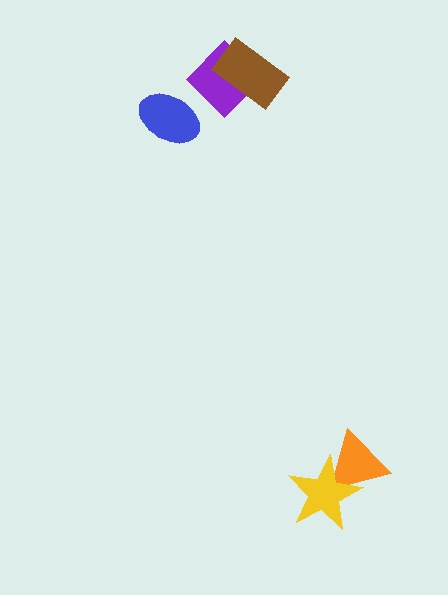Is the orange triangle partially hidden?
Yes, it is partially covered by another shape.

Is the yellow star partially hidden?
No, no other shape covers it.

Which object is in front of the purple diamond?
The brown rectangle is in front of the purple diamond.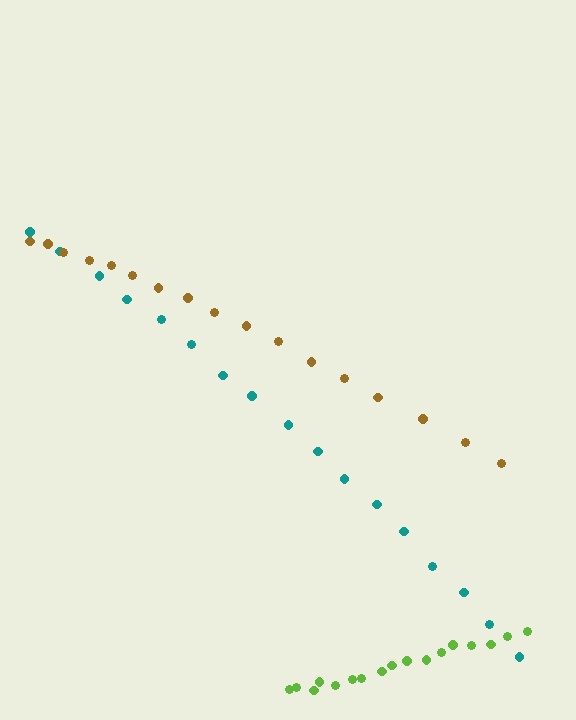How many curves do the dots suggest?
There are 3 distinct paths.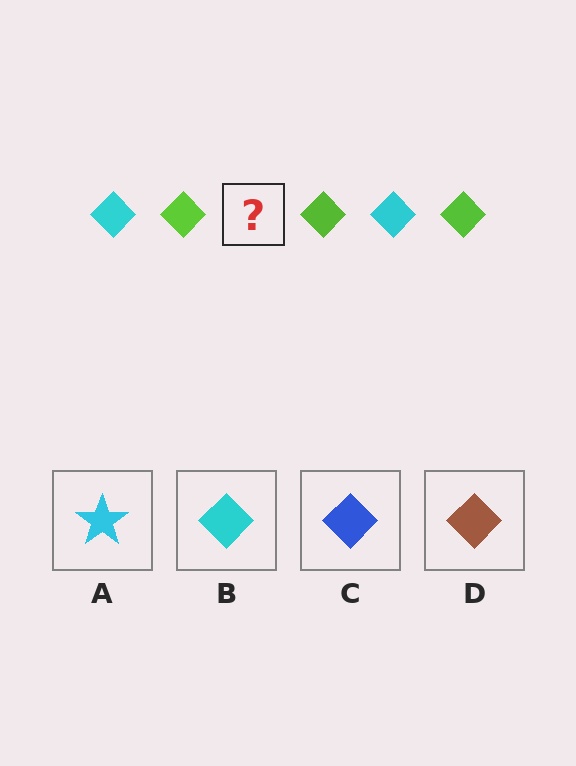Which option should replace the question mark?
Option B.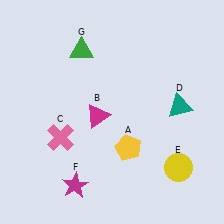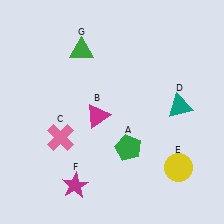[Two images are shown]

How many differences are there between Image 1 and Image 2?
There is 1 difference between the two images.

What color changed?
The pentagon (A) changed from yellow in Image 1 to green in Image 2.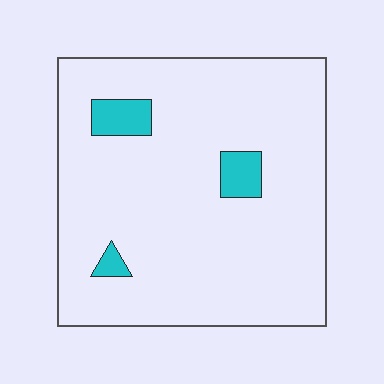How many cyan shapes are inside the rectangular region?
3.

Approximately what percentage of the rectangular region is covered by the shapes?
Approximately 5%.